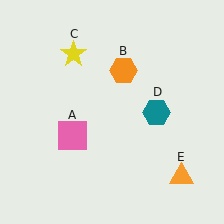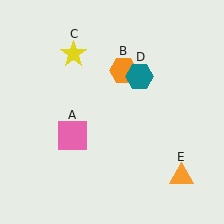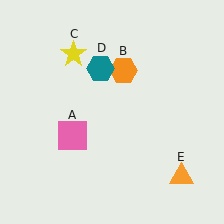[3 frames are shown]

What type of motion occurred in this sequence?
The teal hexagon (object D) rotated counterclockwise around the center of the scene.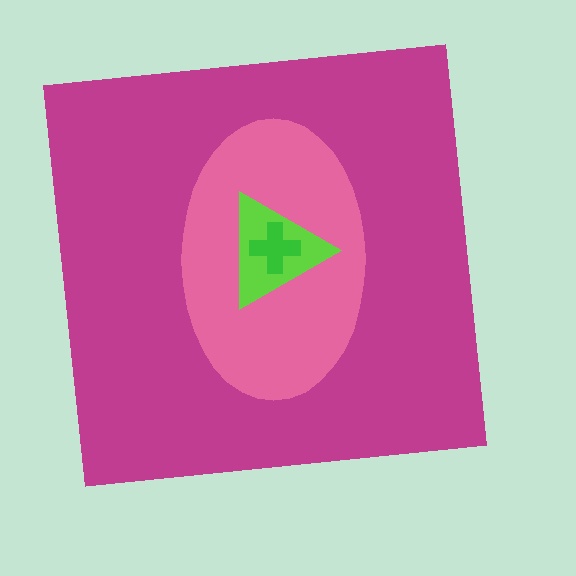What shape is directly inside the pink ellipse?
The lime triangle.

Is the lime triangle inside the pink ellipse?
Yes.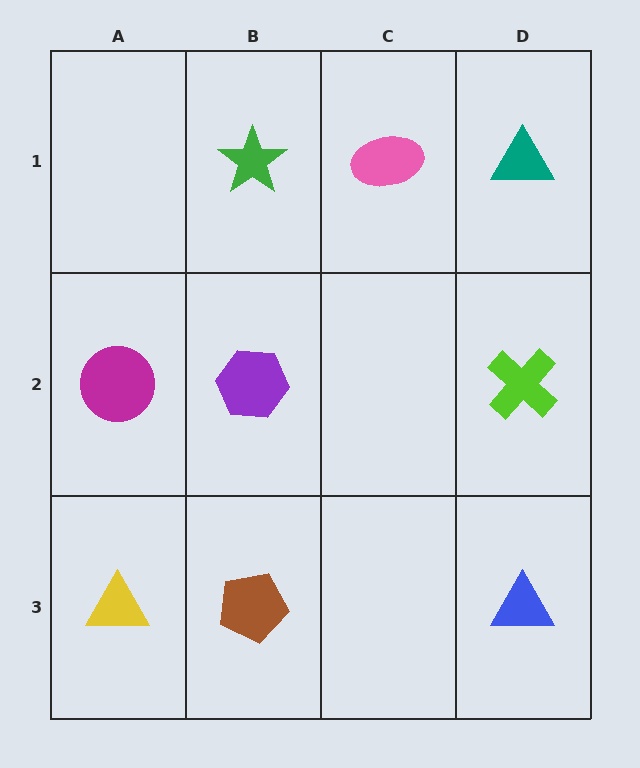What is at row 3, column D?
A blue triangle.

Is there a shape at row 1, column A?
No, that cell is empty.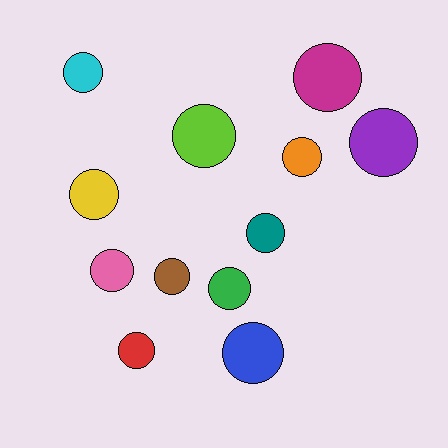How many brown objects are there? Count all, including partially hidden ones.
There is 1 brown object.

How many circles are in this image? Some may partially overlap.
There are 12 circles.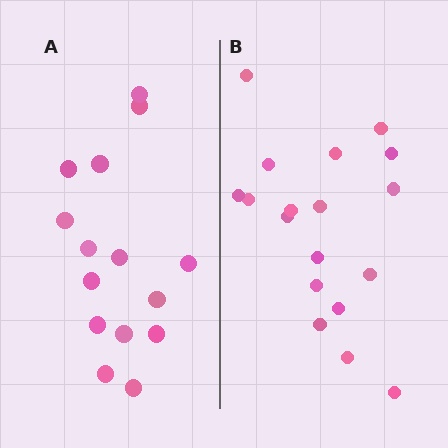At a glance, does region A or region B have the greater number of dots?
Region B (the right region) has more dots.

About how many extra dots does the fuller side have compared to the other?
Region B has just a few more — roughly 2 or 3 more dots than region A.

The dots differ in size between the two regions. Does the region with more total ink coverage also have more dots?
No. Region A has more total ink coverage because its dots are larger, but region B actually contains more individual dots. Total area can be misleading — the number of items is what matters here.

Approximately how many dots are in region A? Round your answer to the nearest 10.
About 20 dots. (The exact count is 15, which rounds to 20.)